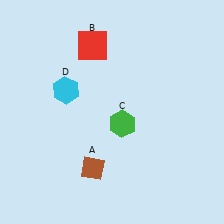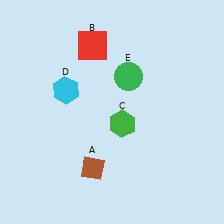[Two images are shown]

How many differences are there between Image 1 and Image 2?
There is 1 difference between the two images.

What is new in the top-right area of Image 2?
A green circle (E) was added in the top-right area of Image 2.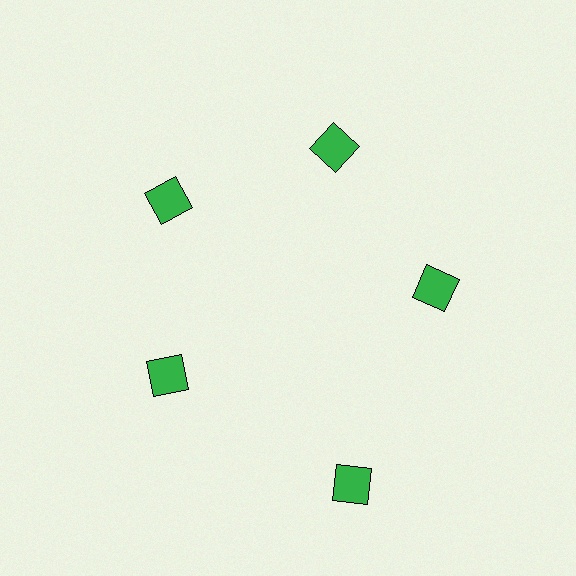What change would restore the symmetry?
The symmetry would be restored by moving it inward, back onto the ring so that all 5 squares sit at equal angles and equal distance from the center.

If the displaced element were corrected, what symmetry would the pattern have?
It would have 5-fold rotational symmetry — the pattern would map onto itself every 72 degrees.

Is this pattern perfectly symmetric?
No. The 5 green squares are arranged in a ring, but one element near the 5 o'clock position is pushed outward from the center, breaking the 5-fold rotational symmetry.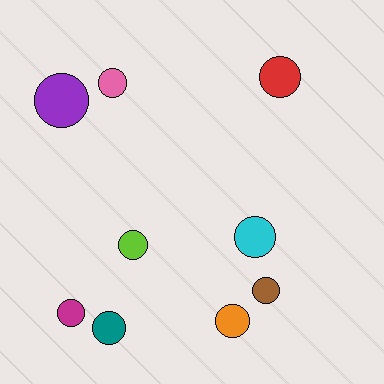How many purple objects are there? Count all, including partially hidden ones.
There is 1 purple object.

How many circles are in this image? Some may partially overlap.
There are 9 circles.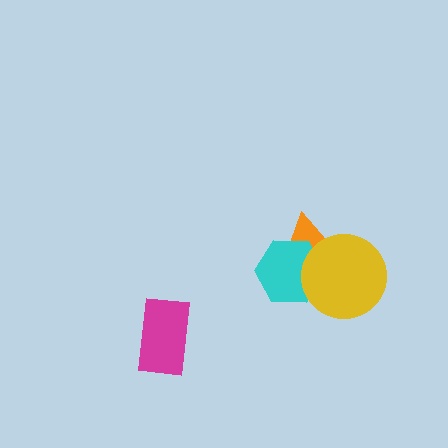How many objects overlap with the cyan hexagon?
2 objects overlap with the cyan hexagon.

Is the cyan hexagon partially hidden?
Yes, it is partially covered by another shape.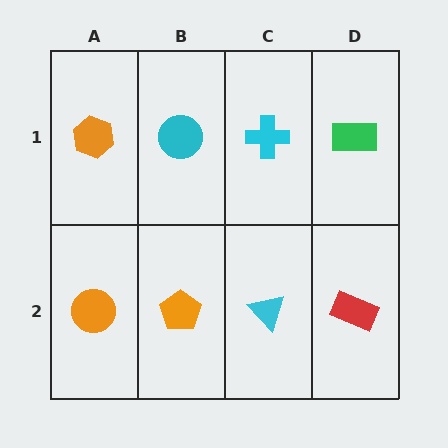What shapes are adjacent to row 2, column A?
An orange hexagon (row 1, column A), an orange pentagon (row 2, column B).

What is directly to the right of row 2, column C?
A red rectangle.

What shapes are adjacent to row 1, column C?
A cyan triangle (row 2, column C), a cyan circle (row 1, column B), a green rectangle (row 1, column D).